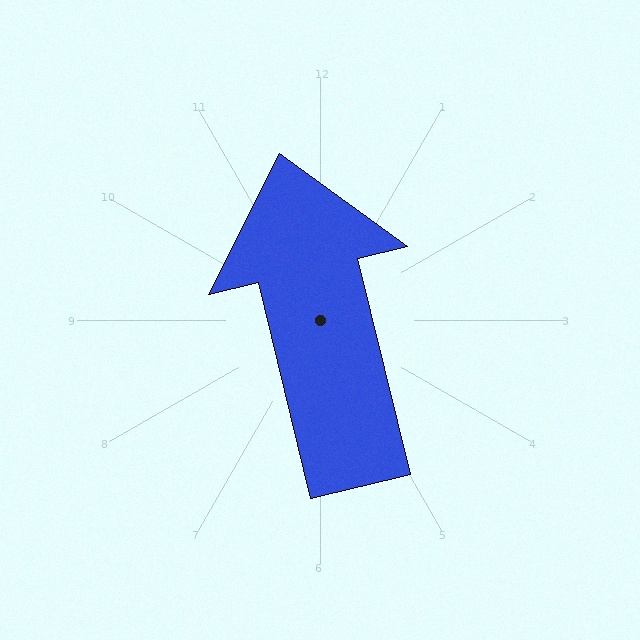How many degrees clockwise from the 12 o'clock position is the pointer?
Approximately 346 degrees.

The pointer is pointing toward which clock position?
Roughly 12 o'clock.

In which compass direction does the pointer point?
North.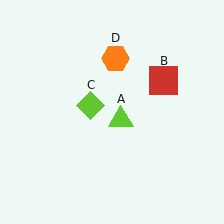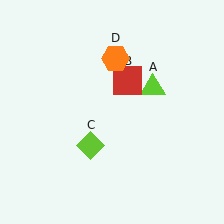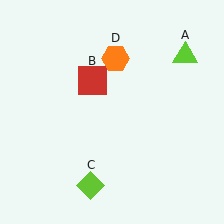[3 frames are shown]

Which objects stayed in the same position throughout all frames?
Orange hexagon (object D) remained stationary.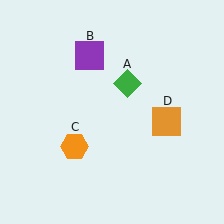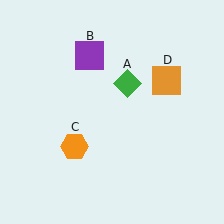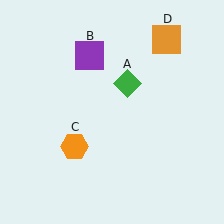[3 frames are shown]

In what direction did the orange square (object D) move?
The orange square (object D) moved up.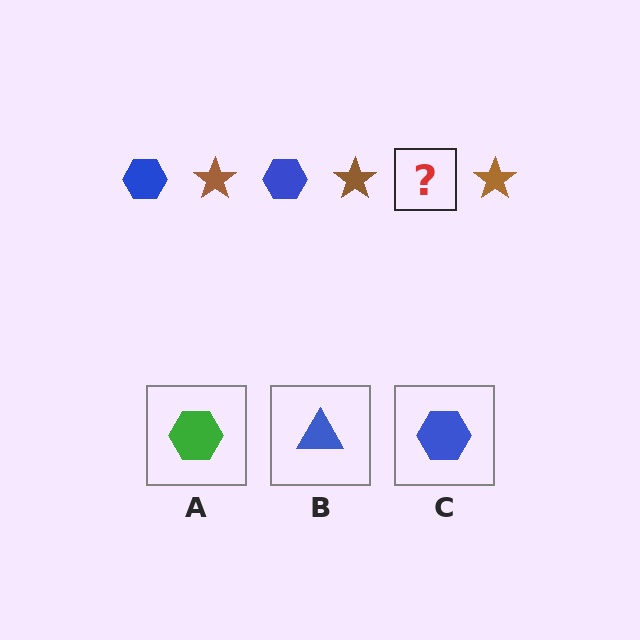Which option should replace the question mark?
Option C.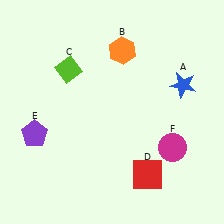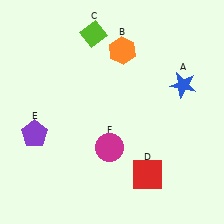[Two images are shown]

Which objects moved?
The objects that moved are: the lime diamond (C), the magenta circle (F).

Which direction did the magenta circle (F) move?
The magenta circle (F) moved left.